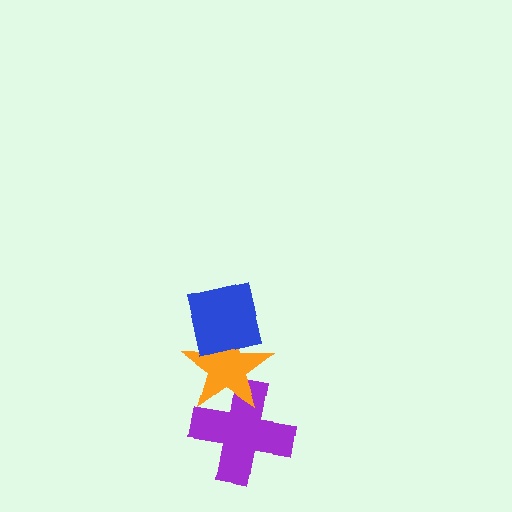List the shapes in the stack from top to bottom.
From top to bottom: the blue square, the orange star, the purple cross.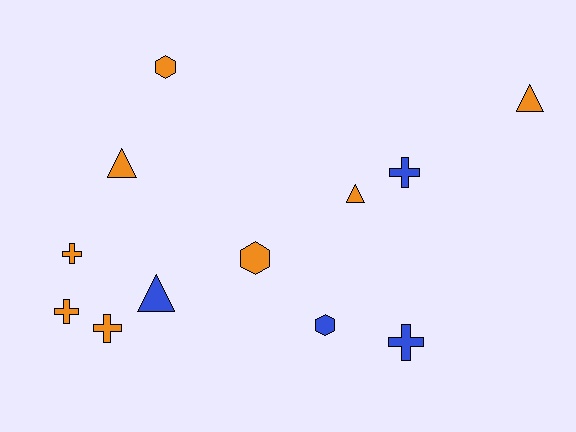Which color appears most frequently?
Orange, with 8 objects.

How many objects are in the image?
There are 12 objects.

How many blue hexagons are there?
There is 1 blue hexagon.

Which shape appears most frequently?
Cross, with 5 objects.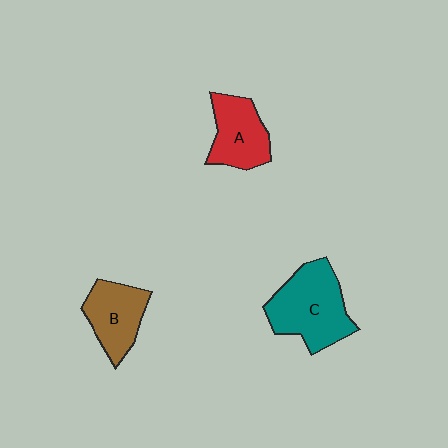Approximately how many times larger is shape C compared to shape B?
Approximately 1.5 times.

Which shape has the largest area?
Shape C (teal).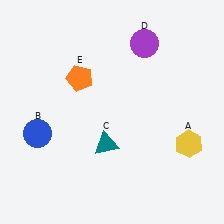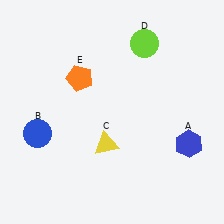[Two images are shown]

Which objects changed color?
A changed from yellow to blue. C changed from teal to yellow. D changed from purple to lime.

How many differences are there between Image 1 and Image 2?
There are 3 differences between the two images.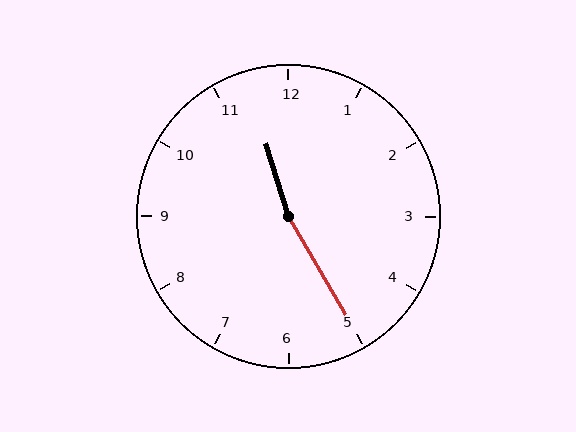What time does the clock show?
11:25.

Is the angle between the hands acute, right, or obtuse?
It is obtuse.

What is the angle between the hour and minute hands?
Approximately 168 degrees.